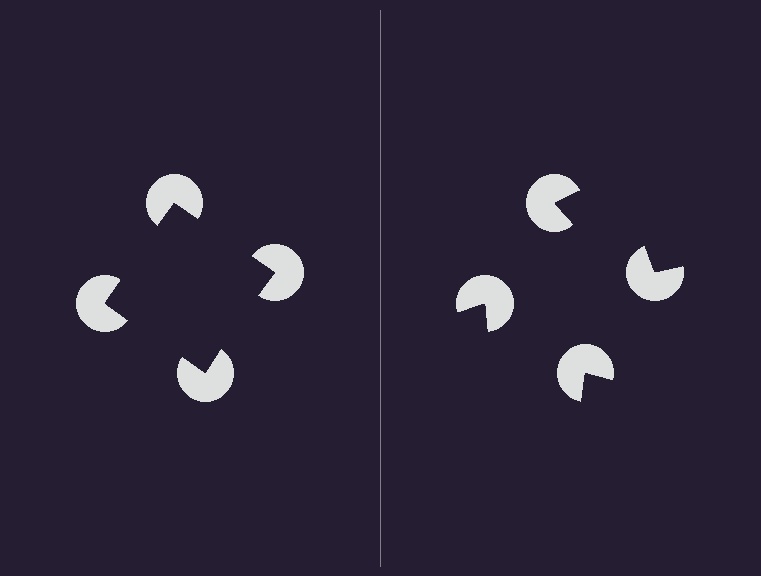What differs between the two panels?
The pac-man discs are positioned identically on both sides; only the wedge orientations differ. On the left they align to a square; on the right they are misaligned.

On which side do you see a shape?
An illusory square appears on the left side. On the right side the wedge cuts are rotated, so no coherent shape forms.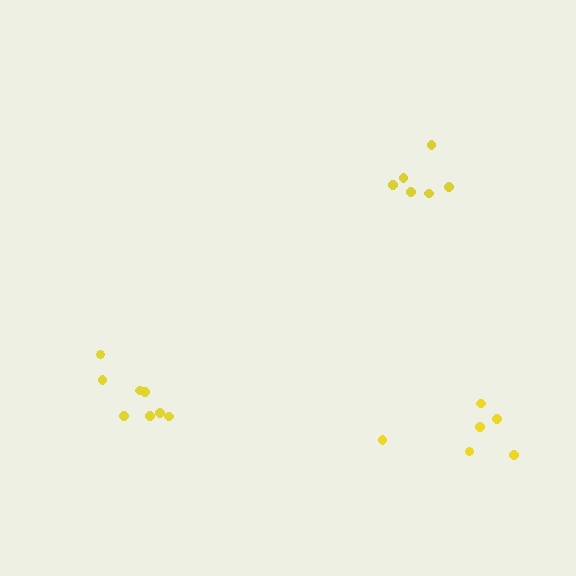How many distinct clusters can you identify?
There are 3 distinct clusters.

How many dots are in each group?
Group 1: 8 dots, Group 2: 6 dots, Group 3: 6 dots (20 total).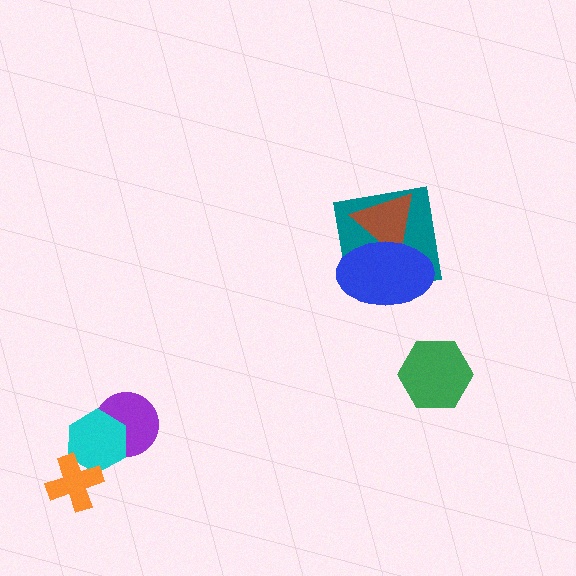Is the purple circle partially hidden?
Yes, it is partially covered by another shape.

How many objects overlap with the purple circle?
1 object overlaps with the purple circle.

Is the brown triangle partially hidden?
Yes, it is partially covered by another shape.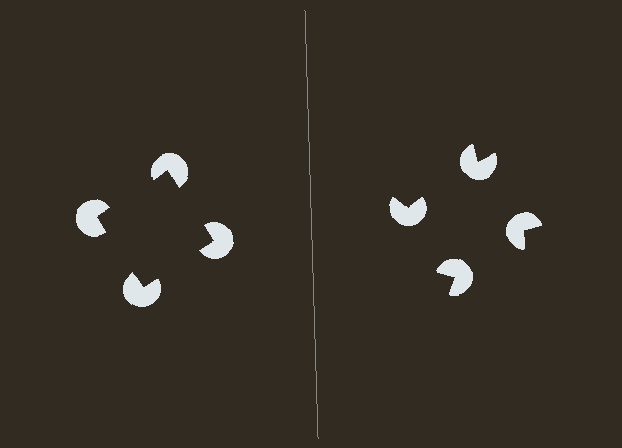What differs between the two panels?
The pac-man discs are positioned identically on both sides; only the wedge orientations differ. On the left they align to a square; on the right they are misaligned.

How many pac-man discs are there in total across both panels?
8 — 4 on each side.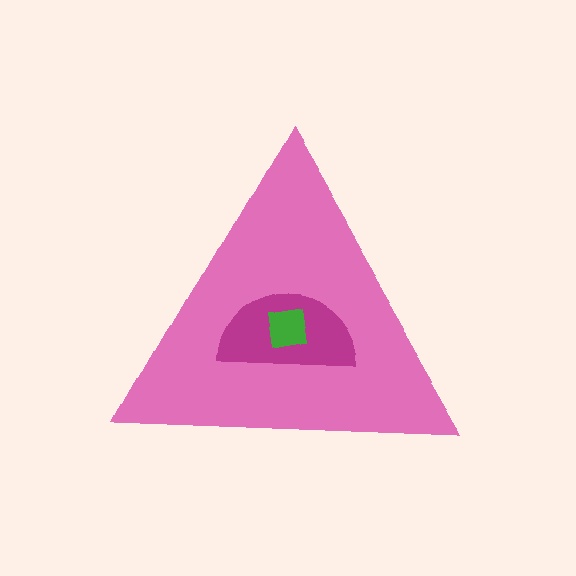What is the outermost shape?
The pink triangle.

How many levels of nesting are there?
3.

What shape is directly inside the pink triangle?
The magenta semicircle.